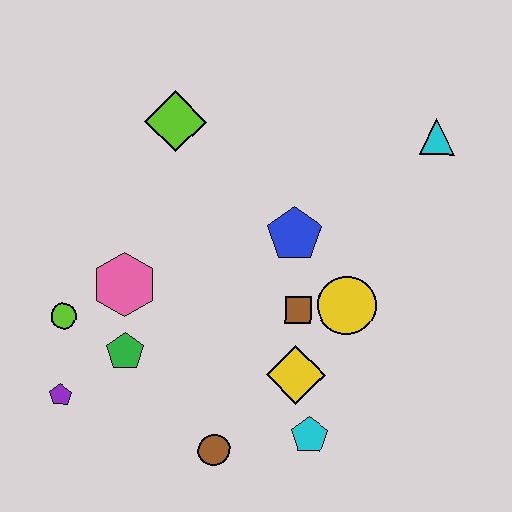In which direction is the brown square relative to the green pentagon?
The brown square is to the right of the green pentagon.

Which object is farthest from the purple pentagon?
The cyan triangle is farthest from the purple pentagon.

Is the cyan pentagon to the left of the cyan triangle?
Yes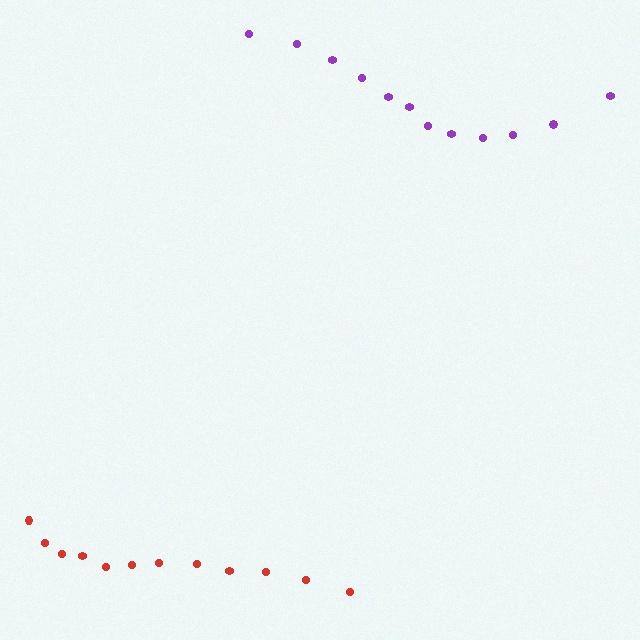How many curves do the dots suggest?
There are 2 distinct paths.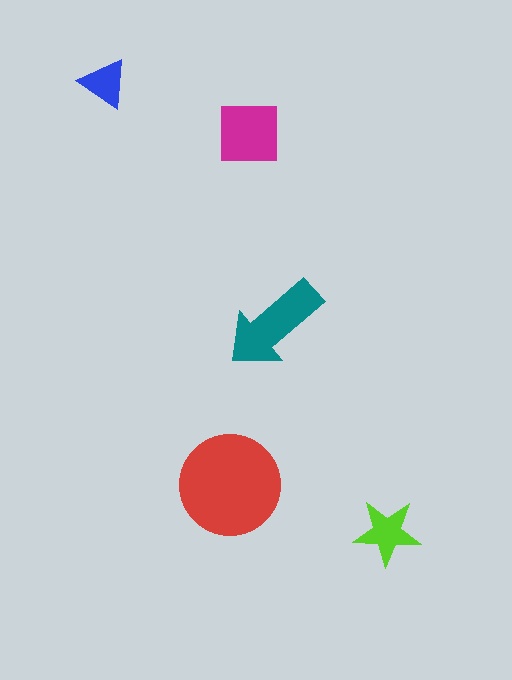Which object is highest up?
The blue triangle is topmost.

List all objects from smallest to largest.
The blue triangle, the lime star, the magenta square, the teal arrow, the red circle.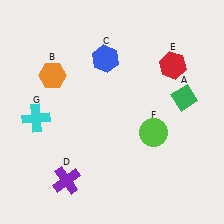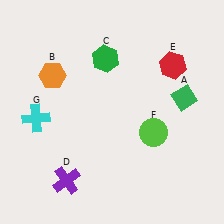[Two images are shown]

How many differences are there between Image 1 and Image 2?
There is 1 difference between the two images.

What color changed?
The hexagon (C) changed from blue in Image 1 to green in Image 2.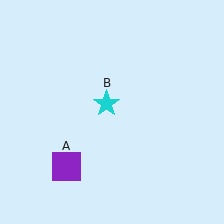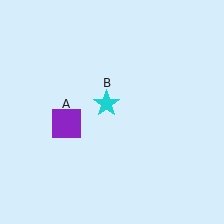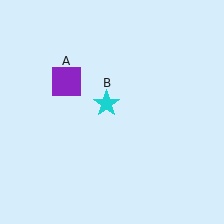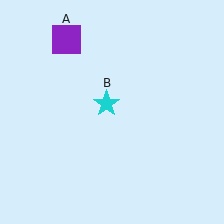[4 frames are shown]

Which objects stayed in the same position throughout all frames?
Cyan star (object B) remained stationary.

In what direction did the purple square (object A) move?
The purple square (object A) moved up.